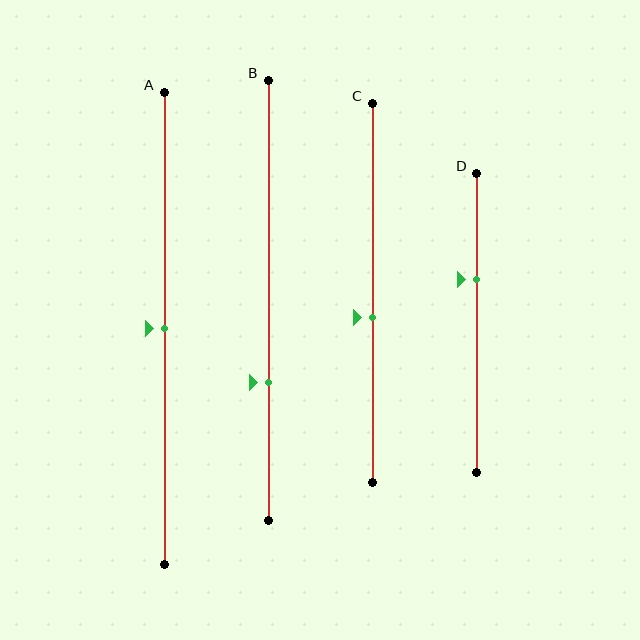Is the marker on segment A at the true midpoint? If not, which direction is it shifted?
Yes, the marker on segment A is at the true midpoint.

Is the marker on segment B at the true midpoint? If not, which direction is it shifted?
No, the marker on segment B is shifted downward by about 19% of the segment length.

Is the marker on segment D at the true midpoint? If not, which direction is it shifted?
No, the marker on segment D is shifted upward by about 15% of the segment length.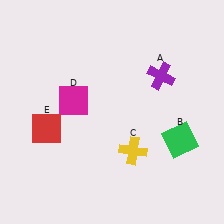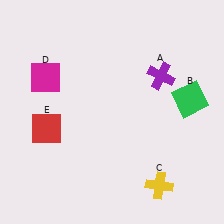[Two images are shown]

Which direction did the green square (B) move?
The green square (B) moved up.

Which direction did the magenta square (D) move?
The magenta square (D) moved left.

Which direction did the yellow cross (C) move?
The yellow cross (C) moved down.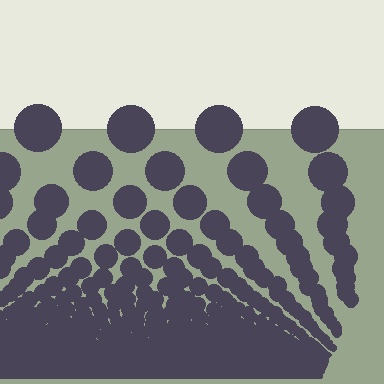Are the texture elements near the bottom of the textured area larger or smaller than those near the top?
Smaller. The gradient is inverted — elements near the bottom are smaller and denser.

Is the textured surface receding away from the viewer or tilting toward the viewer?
The surface appears to tilt toward the viewer. Texture elements get larger and sparser toward the top.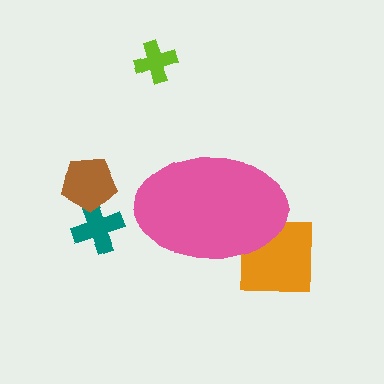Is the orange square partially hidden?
Yes, the orange square is partially hidden behind the pink ellipse.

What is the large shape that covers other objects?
A pink ellipse.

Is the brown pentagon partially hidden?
No, the brown pentagon is fully visible.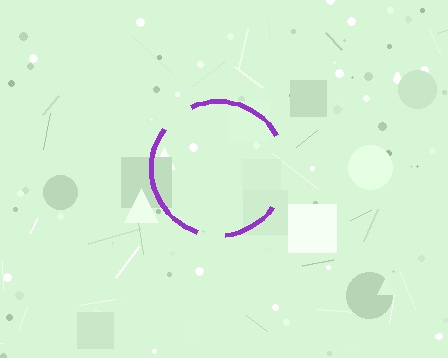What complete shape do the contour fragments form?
The contour fragments form a circle.